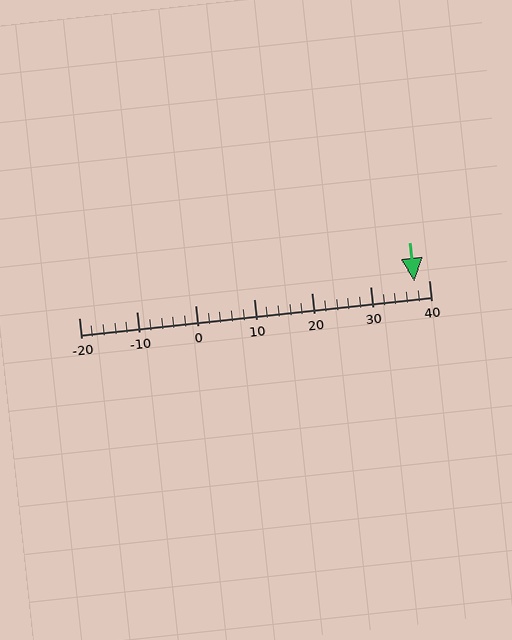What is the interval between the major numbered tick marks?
The major tick marks are spaced 10 units apart.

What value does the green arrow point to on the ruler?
The green arrow points to approximately 38.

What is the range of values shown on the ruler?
The ruler shows values from -20 to 40.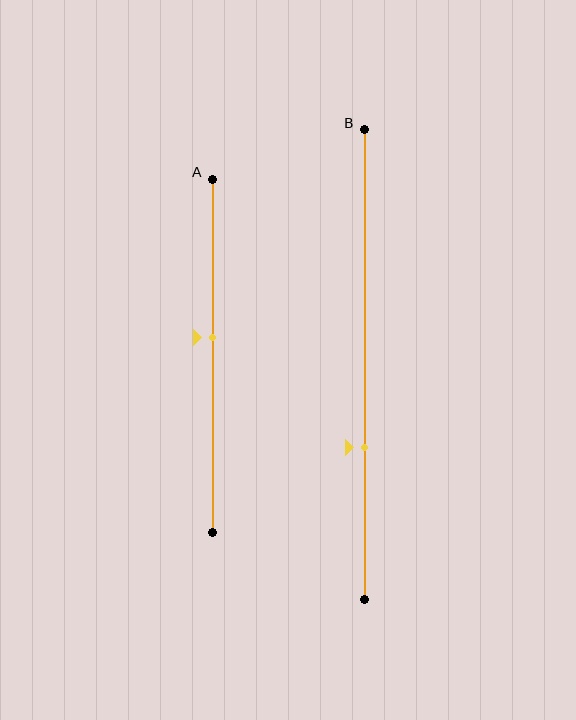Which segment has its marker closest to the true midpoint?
Segment A has its marker closest to the true midpoint.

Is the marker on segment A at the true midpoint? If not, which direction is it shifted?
No, the marker on segment A is shifted upward by about 5% of the segment length.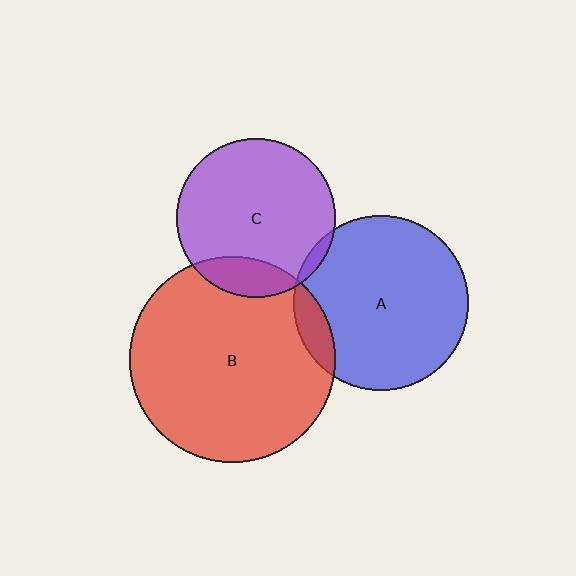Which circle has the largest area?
Circle B (red).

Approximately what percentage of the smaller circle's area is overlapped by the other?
Approximately 15%.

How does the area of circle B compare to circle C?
Approximately 1.7 times.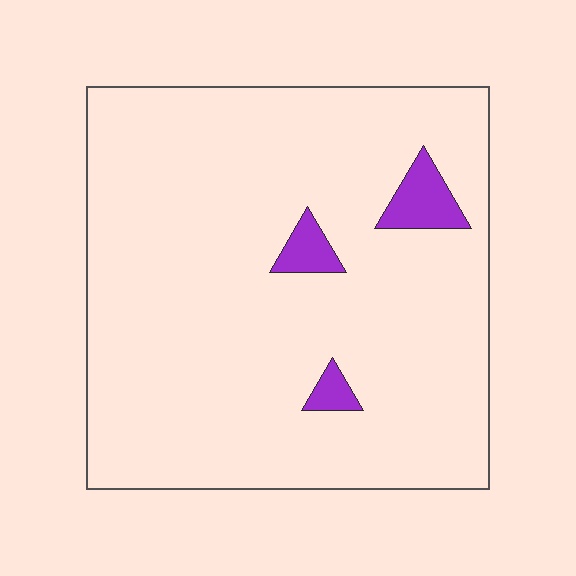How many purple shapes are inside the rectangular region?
3.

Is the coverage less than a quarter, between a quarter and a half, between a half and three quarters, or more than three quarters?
Less than a quarter.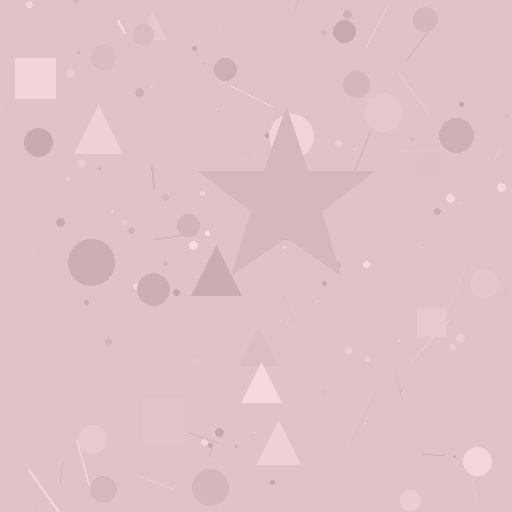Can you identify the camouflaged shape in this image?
The camouflaged shape is a star.